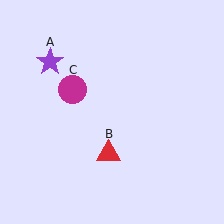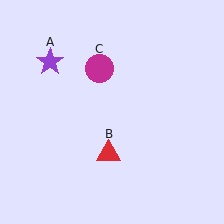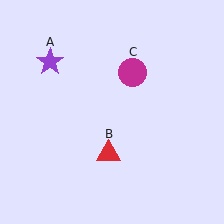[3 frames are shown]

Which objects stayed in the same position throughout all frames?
Purple star (object A) and red triangle (object B) remained stationary.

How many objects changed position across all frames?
1 object changed position: magenta circle (object C).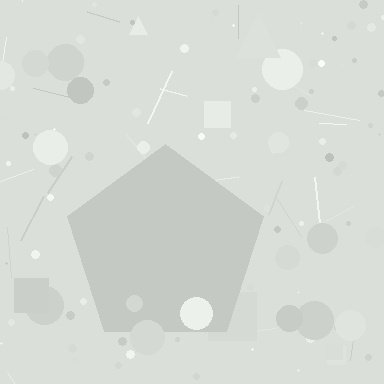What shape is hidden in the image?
A pentagon is hidden in the image.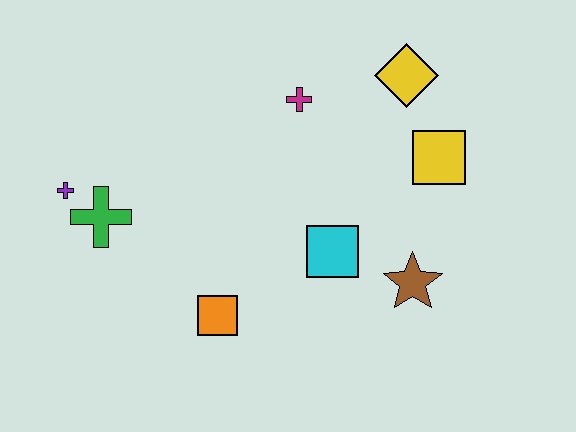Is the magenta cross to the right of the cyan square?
No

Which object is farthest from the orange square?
The yellow diamond is farthest from the orange square.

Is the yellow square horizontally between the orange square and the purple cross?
No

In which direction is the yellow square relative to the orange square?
The yellow square is to the right of the orange square.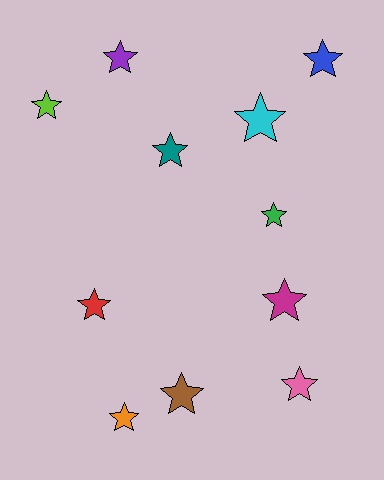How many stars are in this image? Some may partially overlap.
There are 11 stars.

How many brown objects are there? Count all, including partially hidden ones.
There is 1 brown object.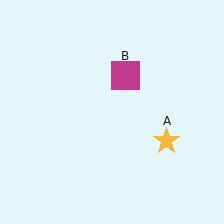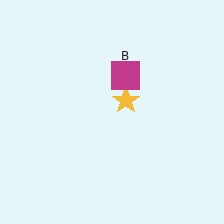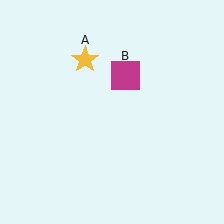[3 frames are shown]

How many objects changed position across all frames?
1 object changed position: yellow star (object A).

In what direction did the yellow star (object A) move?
The yellow star (object A) moved up and to the left.